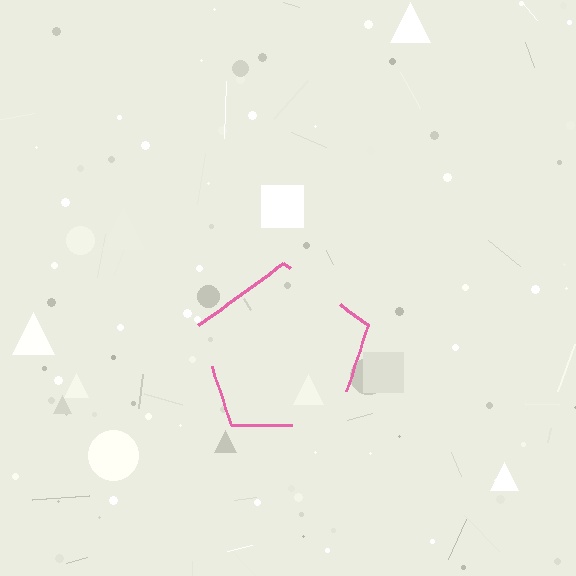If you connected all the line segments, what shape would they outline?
They would outline a pentagon.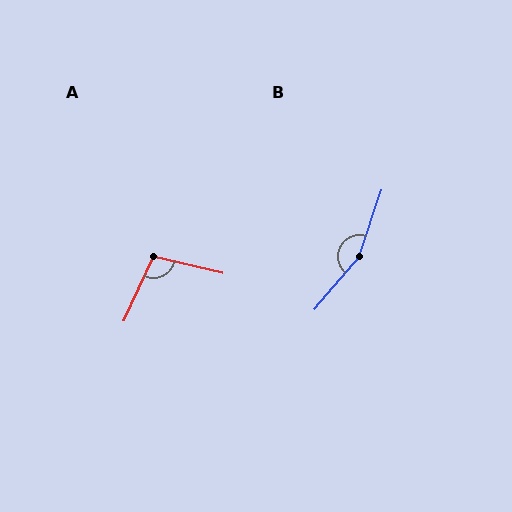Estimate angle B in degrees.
Approximately 159 degrees.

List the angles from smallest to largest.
A (101°), B (159°).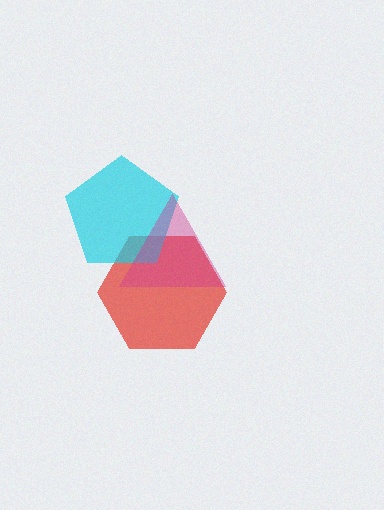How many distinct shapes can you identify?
There are 3 distinct shapes: a red hexagon, a cyan pentagon, a magenta triangle.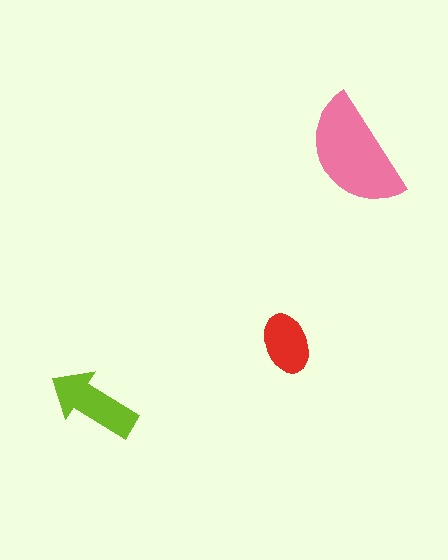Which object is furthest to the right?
The pink semicircle is rightmost.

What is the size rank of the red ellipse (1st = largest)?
3rd.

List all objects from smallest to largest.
The red ellipse, the lime arrow, the pink semicircle.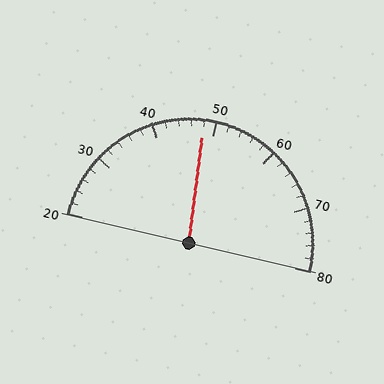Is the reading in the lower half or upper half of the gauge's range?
The reading is in the lower half of the range (20 to 80).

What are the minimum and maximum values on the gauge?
The gauge ranges from 20 to 80.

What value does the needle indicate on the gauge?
The needle indicates approximately 48.